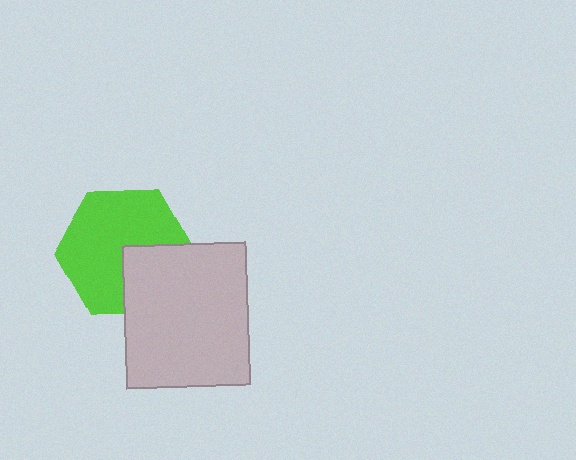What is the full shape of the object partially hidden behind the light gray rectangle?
The partially hidden object is a lime hexagon.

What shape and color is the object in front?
The object in front is a light gray rectangle.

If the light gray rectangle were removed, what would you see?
You would see the complete lime hexagon.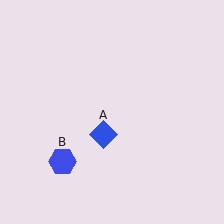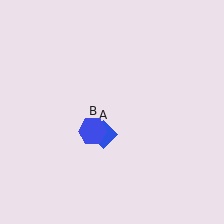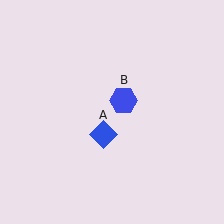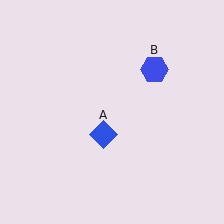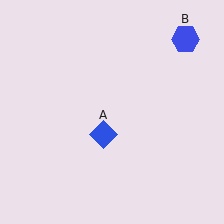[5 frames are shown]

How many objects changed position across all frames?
1 object changed position: blue hexagon (object B).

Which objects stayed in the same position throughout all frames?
Blue diamond (object A) remained stationary.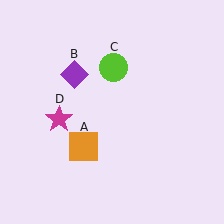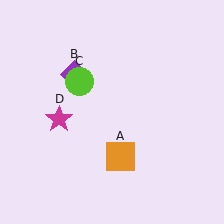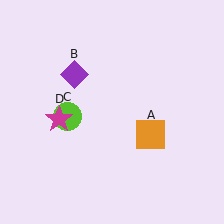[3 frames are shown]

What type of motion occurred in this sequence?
The orange square (object A), lime circle (object C) rotated counterclockwise around the center of the scene.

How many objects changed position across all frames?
2 objects changed position: orange square (object A), lime circle (object C).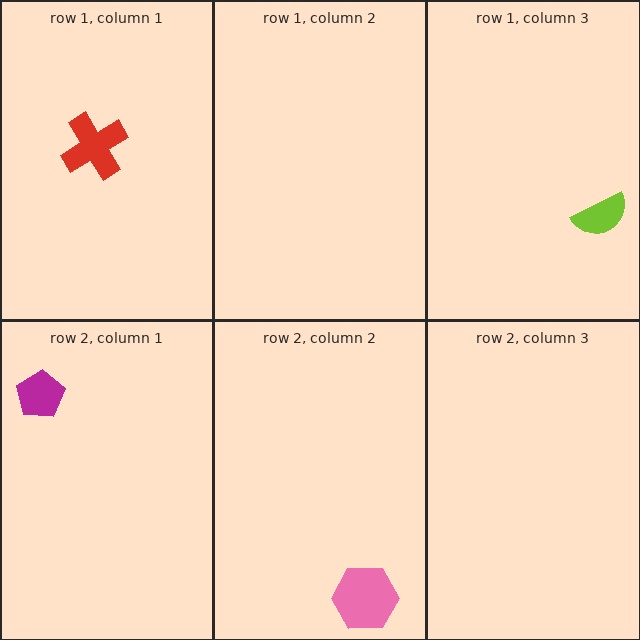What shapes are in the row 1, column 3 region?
The lime semicircle.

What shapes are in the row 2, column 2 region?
The pink hexagon.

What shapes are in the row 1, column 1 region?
The red cross.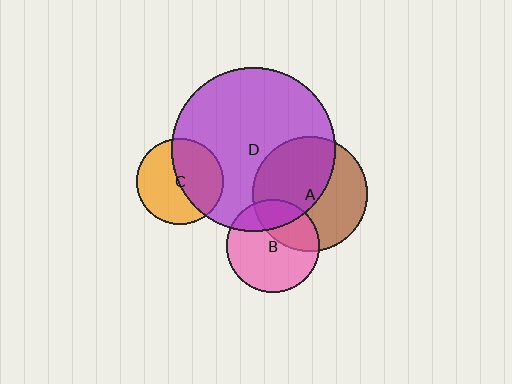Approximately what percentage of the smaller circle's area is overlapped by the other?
Approximately 25%.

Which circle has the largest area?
Circle D (purple).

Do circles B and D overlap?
Yes.